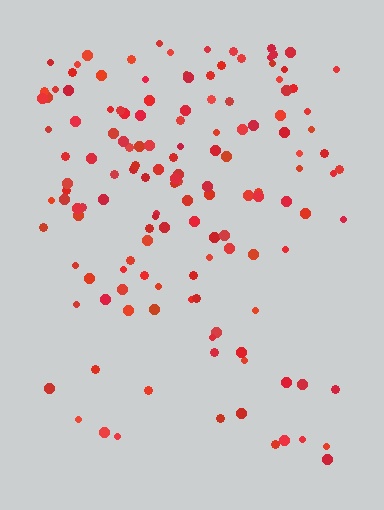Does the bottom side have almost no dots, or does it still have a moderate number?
Still a moderate number, just noticeably fewer than the top.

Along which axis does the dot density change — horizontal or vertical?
Vertical.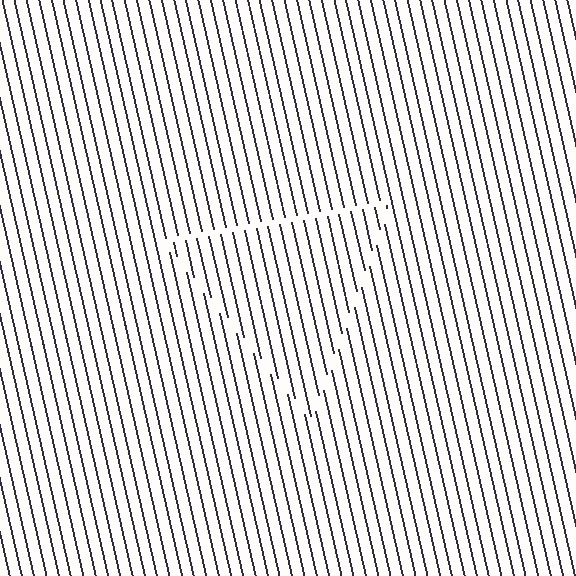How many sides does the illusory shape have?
3 sides — the line-ends trace a triangle.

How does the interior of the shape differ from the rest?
The interior of the shape contains the same grating, shifted by half a period — the contour is defined by the phase discontinuity where line-ends from the inner and outer gratings abut.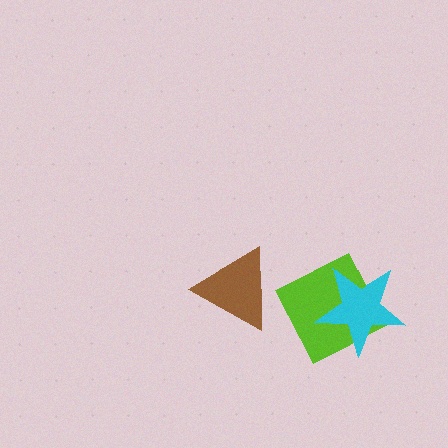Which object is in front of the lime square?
The cyan star is in front of the lime square.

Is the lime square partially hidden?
Yes, it is partially covered by another shape.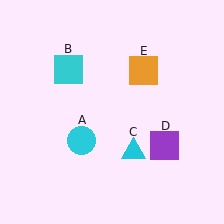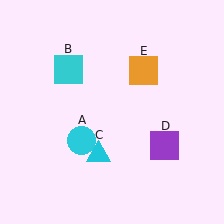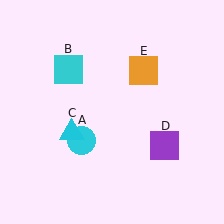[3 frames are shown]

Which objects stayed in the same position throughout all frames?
Cyan circle (object A) and cyan square (object B) and purple square (object D) and orange square (object E) remained stationary.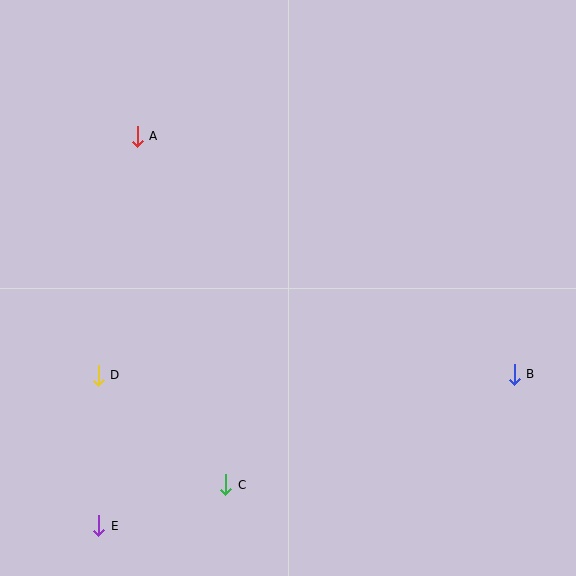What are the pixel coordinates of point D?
Point D is at (98, 375).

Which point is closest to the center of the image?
Point C at (226, 485) is closest to the center.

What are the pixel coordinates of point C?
Point C is at (226, 485).